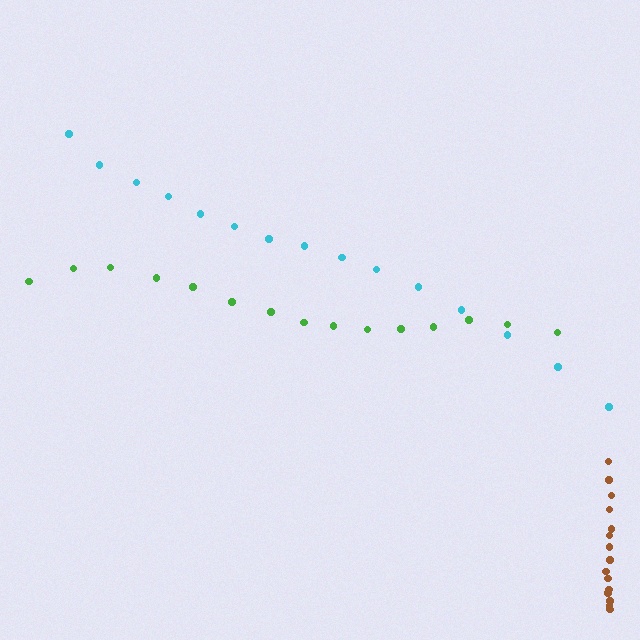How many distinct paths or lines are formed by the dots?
There are 3 distinct paths.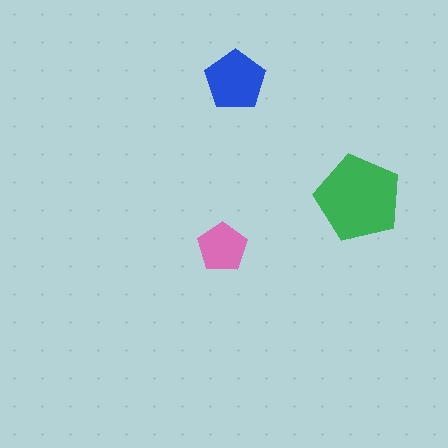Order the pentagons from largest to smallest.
the green one, the blue one, the pink one.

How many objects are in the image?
There are 3 objects in the image.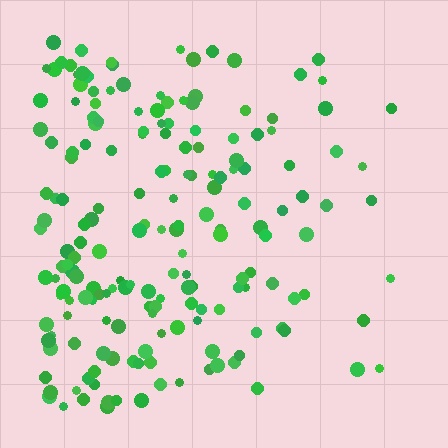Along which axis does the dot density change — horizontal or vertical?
Horizontal.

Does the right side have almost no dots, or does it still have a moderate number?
Still a moderate number, just noticeably fewer than the left.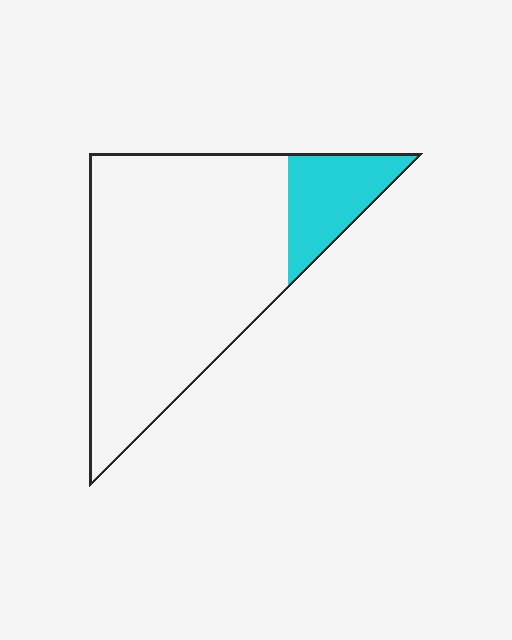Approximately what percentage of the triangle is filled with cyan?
Approximately 15%.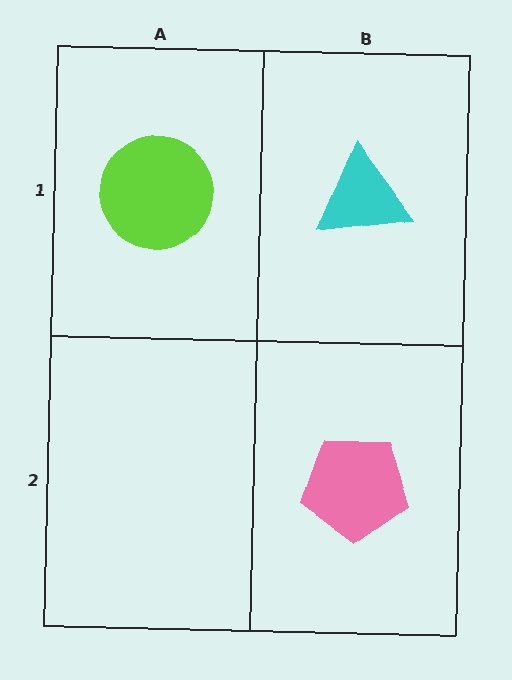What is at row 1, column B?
A cyan triangle.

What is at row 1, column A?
A lime circle.